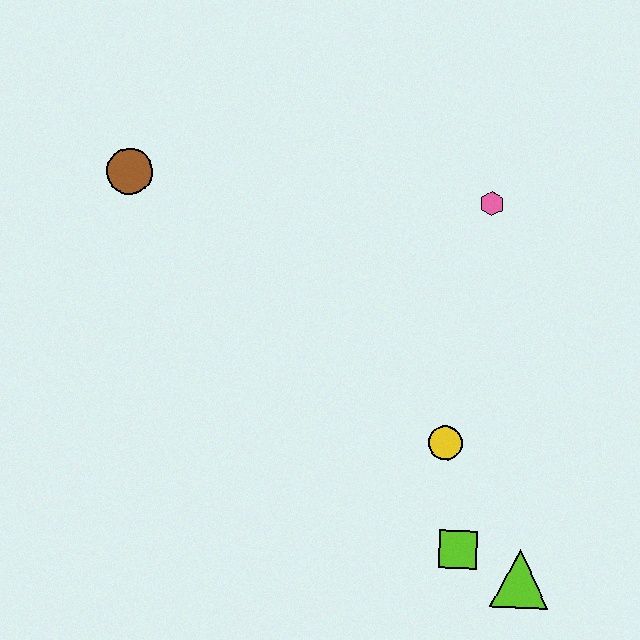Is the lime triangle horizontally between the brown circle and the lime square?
No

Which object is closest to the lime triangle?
The lime square is closest to the lime triangle.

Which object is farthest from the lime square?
The brown circle is farthest from the lime square.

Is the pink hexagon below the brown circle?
Yes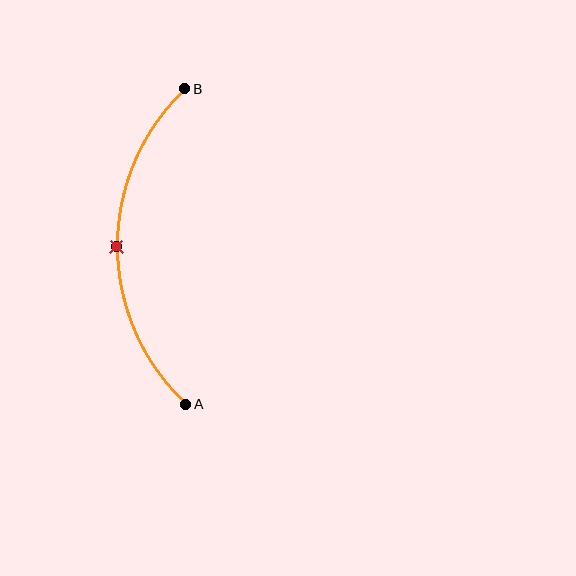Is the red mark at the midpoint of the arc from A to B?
Yes. The red mark lies on the arc at equal arc-length from both A and B — it is the arc midpoint.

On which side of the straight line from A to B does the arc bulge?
The arc bulges to the left of the straight line connecting A and B.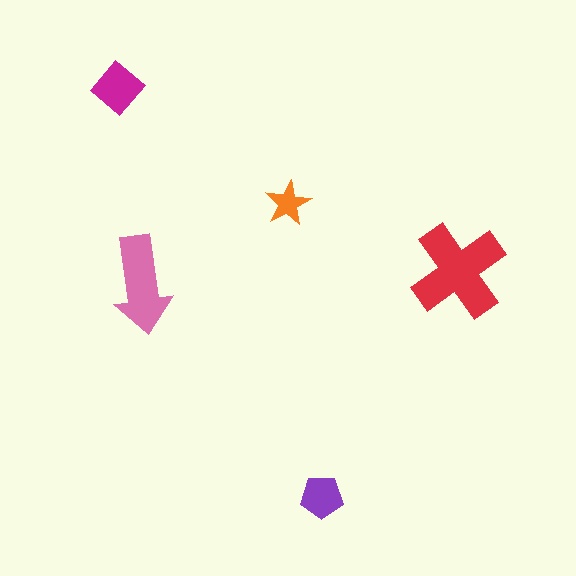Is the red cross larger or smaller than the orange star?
Larger.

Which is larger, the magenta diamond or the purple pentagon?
The magenta diamond.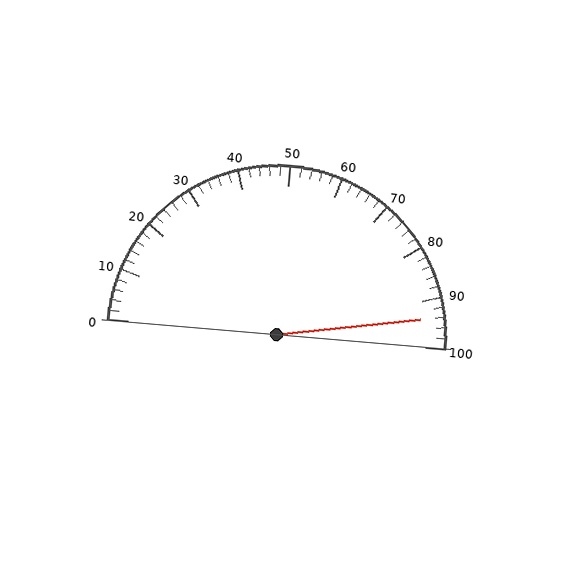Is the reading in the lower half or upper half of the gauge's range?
The reading is in the upper half of the range (0 to 100).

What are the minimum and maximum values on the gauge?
The gauge ranges from 0 to 100.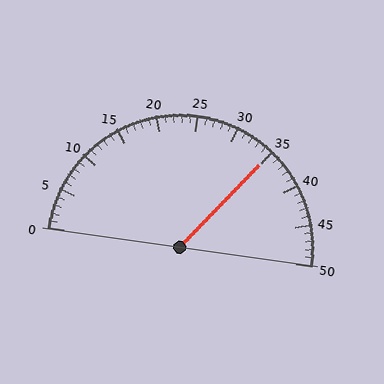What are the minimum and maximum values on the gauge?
The gauge ranges from 0 to 50.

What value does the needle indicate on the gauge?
The needle indicates approximately 35.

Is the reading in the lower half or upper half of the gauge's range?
The reading is in the upper half of the range (0 to 50).